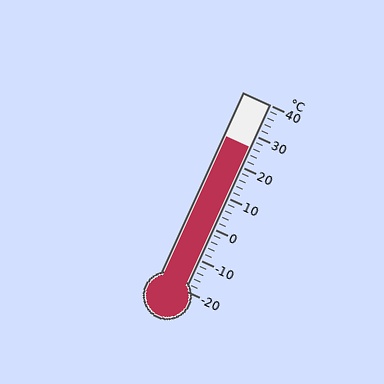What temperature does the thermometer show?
The thermometer shows approximately 26°C.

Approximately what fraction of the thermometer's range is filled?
The thermometer is filled to approximately 75% of its range.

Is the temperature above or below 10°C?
The temperature is above 10°C.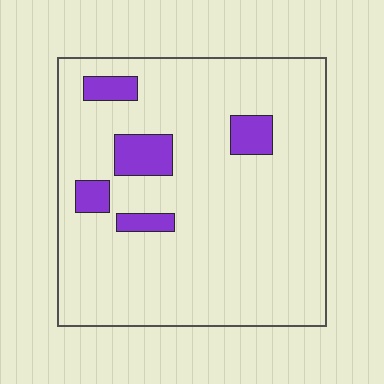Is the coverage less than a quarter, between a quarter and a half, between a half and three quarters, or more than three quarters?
Less than a quarter.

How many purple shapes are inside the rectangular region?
5.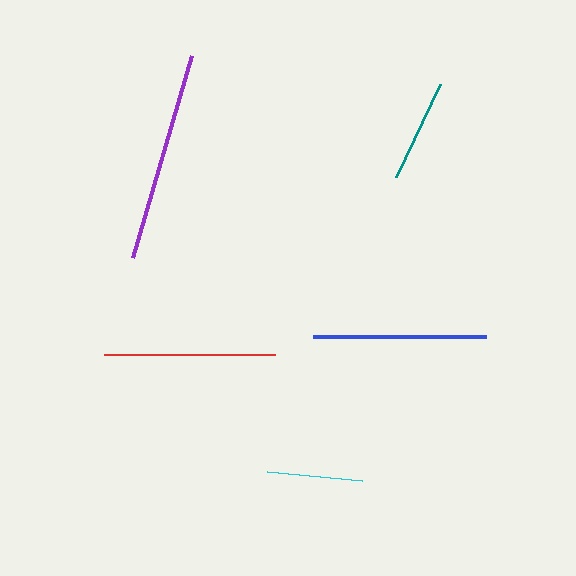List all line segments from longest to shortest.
From longest to shortest: purple, blue, red, teal, cyan.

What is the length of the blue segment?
The blue segment is approximately 173 pixels long.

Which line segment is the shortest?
The cyan line is the shortest at approximately 96 pixels.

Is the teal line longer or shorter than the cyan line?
The teal line is longer than the cyan line.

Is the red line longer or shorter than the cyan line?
The red line is longer than the cyan line.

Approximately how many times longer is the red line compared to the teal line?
The red line is approximately 1.7 times the length of the teal line.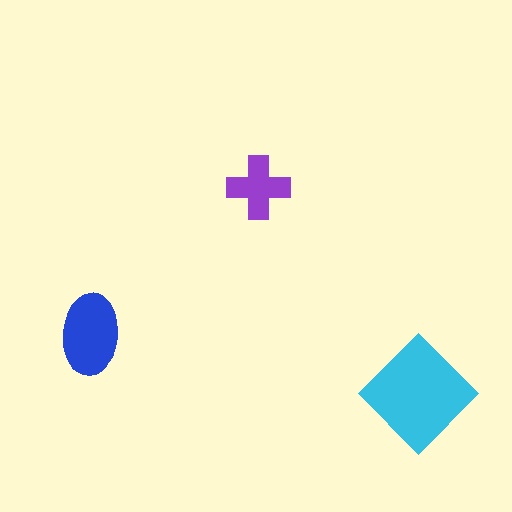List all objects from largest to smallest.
The cyan diamond, the blue ellipse, the purple cross.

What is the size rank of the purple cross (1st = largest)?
3rd.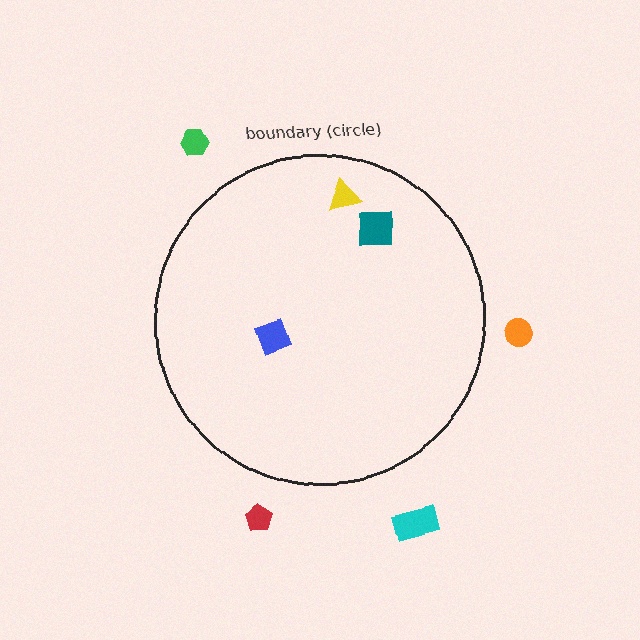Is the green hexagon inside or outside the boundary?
Outside.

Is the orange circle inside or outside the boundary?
Outside.